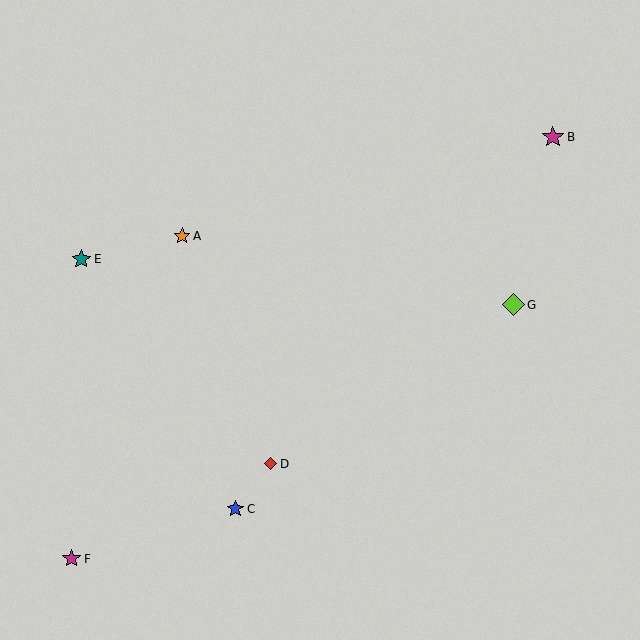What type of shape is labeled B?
Shape B is a magenta star.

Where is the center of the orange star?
The center of the orange star is at (182, 236).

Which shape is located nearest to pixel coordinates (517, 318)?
The lime diamond (labeled G) at (514, 305) is nearest to that location.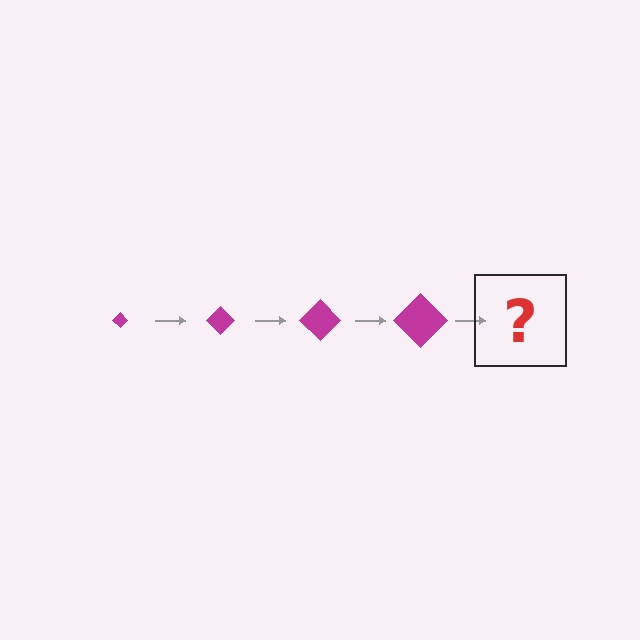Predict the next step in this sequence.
The next step is a magenta diamond, larger than the previous one.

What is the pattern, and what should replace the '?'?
The pattern is that the diamond gets progressively larger each step. The '?' should be a magenta diamond, larger than the previous one.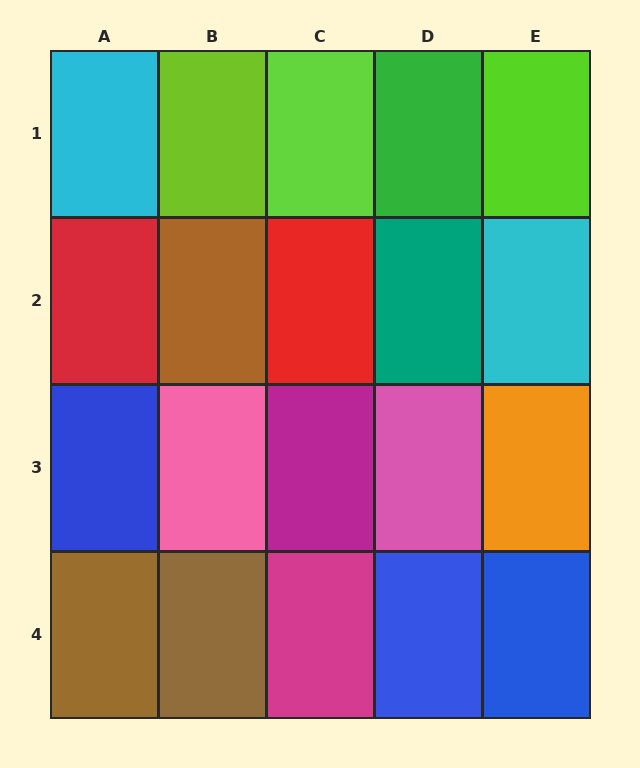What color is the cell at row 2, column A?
Red.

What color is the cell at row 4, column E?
Blue.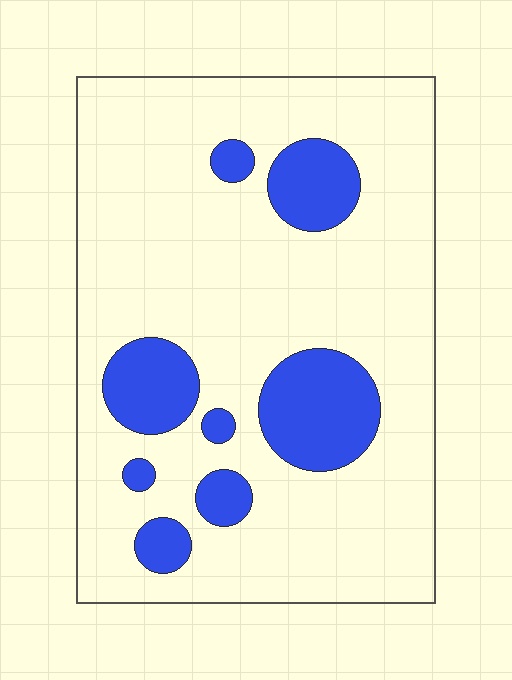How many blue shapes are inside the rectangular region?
8.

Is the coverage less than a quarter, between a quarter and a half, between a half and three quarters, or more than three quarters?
Less than a quarter.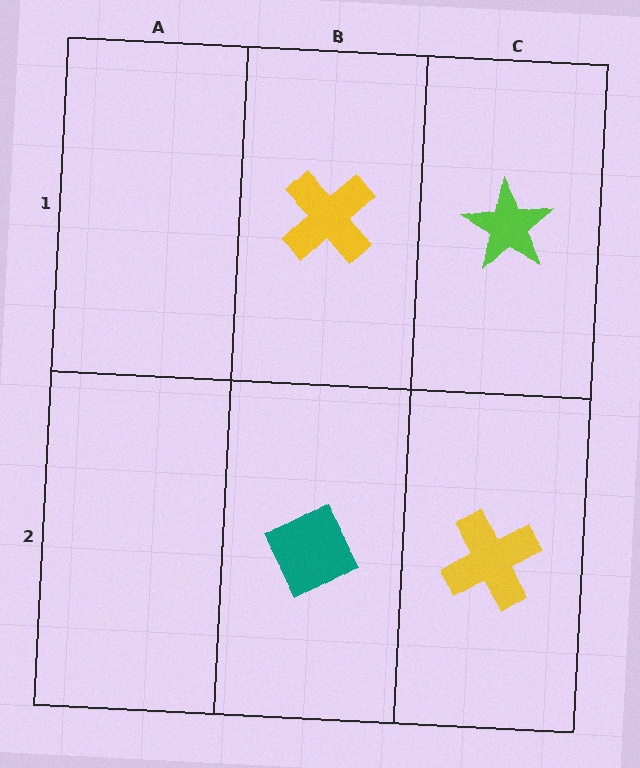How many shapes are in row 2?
2 shapes.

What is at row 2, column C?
A yellow cross.